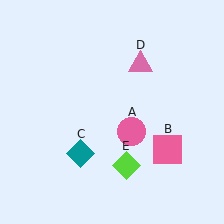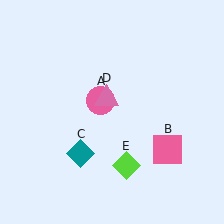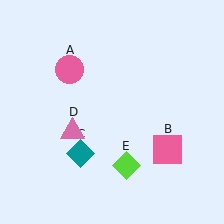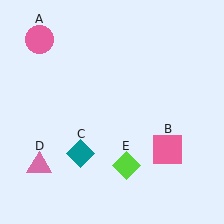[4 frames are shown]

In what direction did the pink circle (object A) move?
The pink circle (object A) moved up and to the left.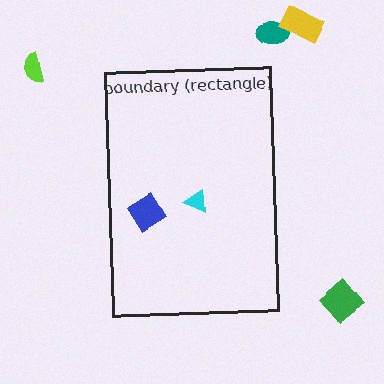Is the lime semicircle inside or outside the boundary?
Outside.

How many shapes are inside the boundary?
2 inside, 4 outside.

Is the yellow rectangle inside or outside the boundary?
Outside.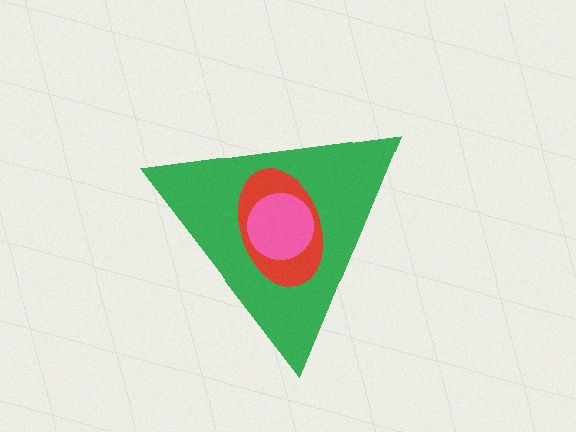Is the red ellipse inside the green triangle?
Yes.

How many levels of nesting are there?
3.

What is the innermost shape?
The pink circle.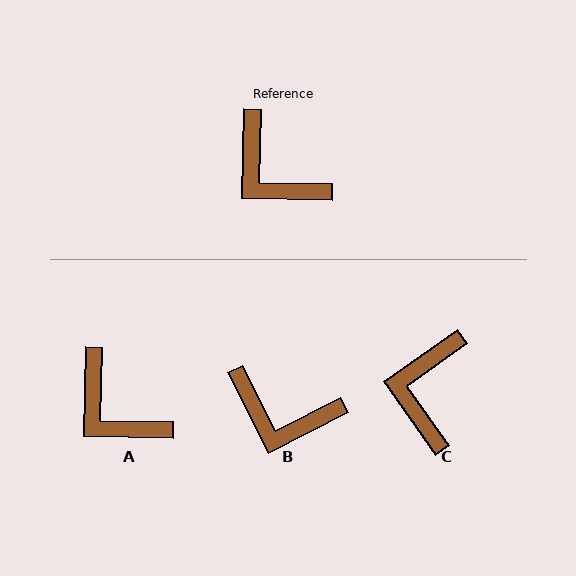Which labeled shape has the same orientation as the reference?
A.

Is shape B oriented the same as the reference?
No, it is off by about 28 degrees.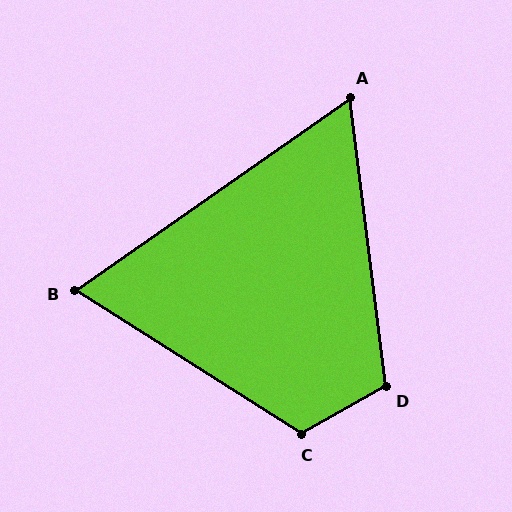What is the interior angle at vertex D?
Approximately 113 degrees (obtuse).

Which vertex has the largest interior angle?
C, at approximately 118 degrees.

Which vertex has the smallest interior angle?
A, at approximately 62 degrees.